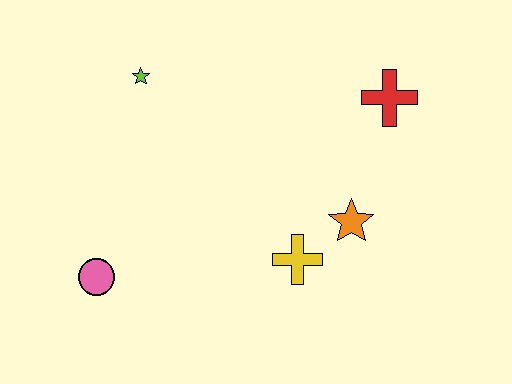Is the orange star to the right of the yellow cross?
Yes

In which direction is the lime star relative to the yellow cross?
The lime star is above the yellow cross.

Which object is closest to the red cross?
The orange star is closest to the red cross.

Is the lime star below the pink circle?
No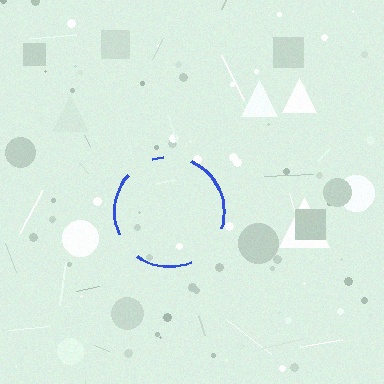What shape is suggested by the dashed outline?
The dashed outline suggests a circle.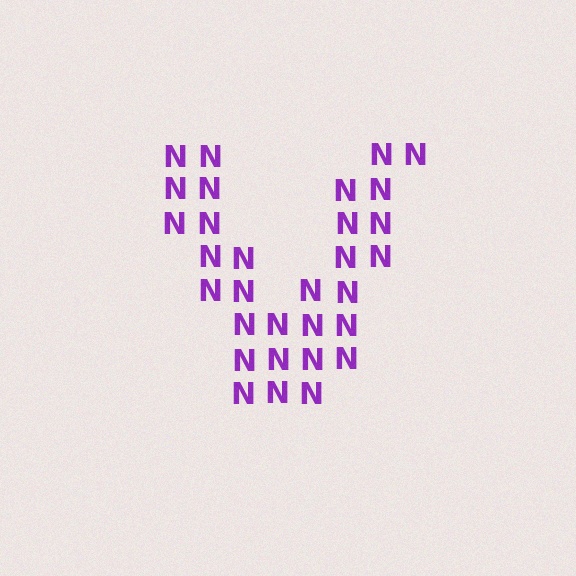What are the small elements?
The small elements are letter N's.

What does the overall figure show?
The overall figure shows the letter V.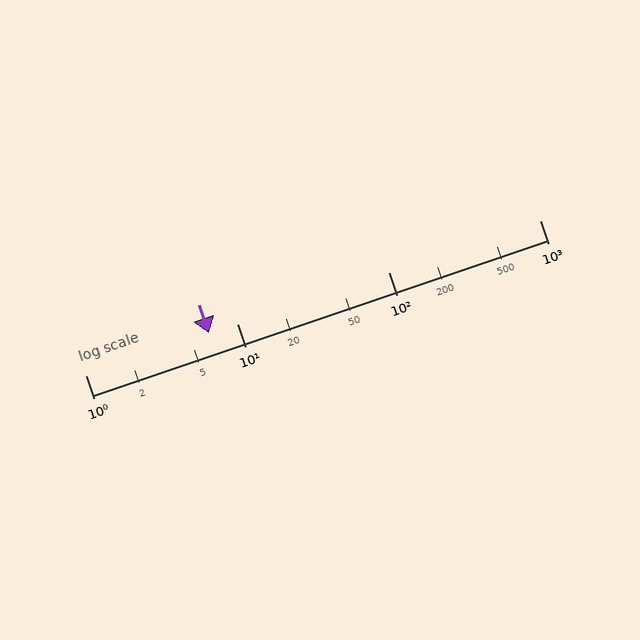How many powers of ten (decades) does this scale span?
The scale spans 3 decades, from 1 to 1000.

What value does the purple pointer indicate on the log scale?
The pointer indicates approximately 6.5.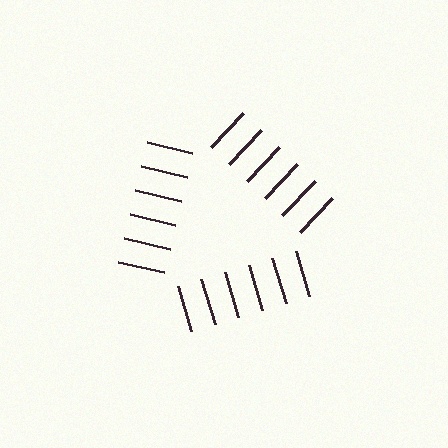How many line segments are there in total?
18 — 6 along each of the 3 edges.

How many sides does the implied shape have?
3 sides — the line-ends trace a triangle.